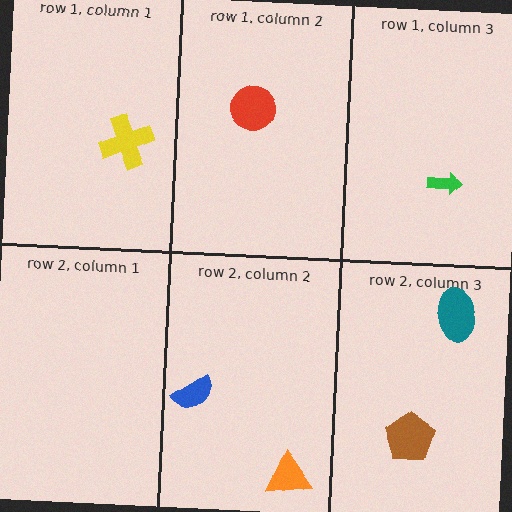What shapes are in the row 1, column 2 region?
The red circle.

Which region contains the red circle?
The row 1, column 2 region.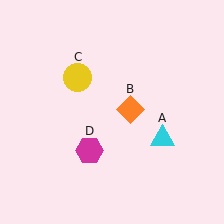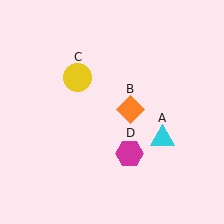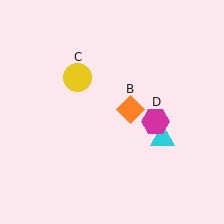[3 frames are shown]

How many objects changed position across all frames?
1 object changed position: magenta hexagon (object D).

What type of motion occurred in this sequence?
The magenta hexagon (object D) rotated counterclockwise around the center of the scene.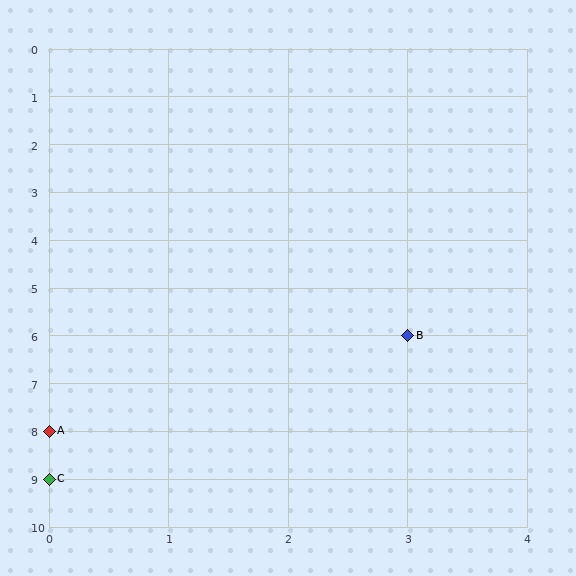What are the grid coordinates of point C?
Point C is at grid coordinates (0, 9).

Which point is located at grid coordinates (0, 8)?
Point A is at (0, 8).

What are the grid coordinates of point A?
Point A is at grid coordinates (0, 8).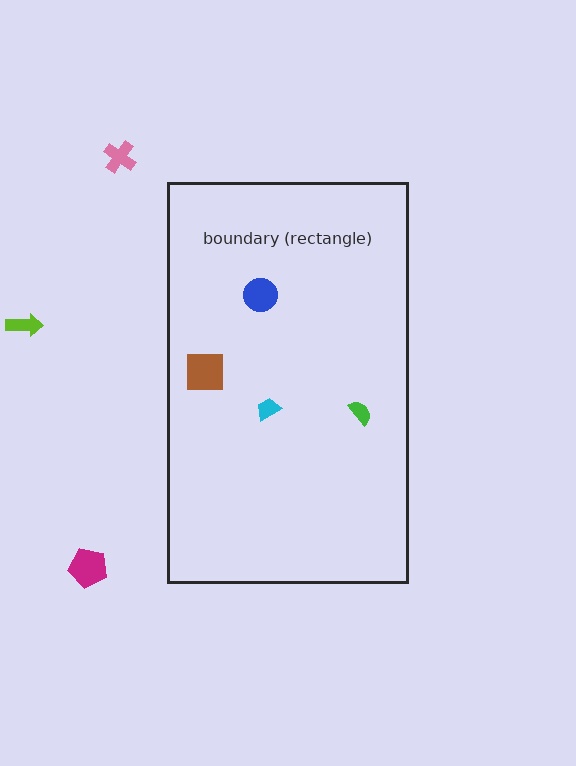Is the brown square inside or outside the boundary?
Inside.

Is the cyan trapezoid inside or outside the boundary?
Inside.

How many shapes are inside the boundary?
4 inside, 3 outside.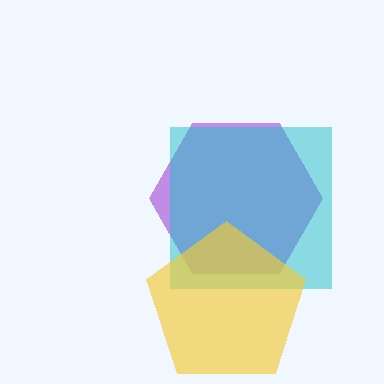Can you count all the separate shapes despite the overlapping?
Yes, there are 3 separate shapes.